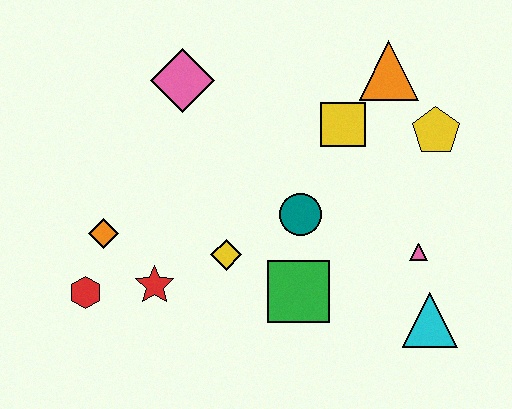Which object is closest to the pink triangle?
The cyan triangle is closest to the pink triangle.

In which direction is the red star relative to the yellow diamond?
The red star is to the left of the yellow diamond.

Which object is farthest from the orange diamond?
The yellow pentagon is farthest from the orange diamond.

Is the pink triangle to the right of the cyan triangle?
No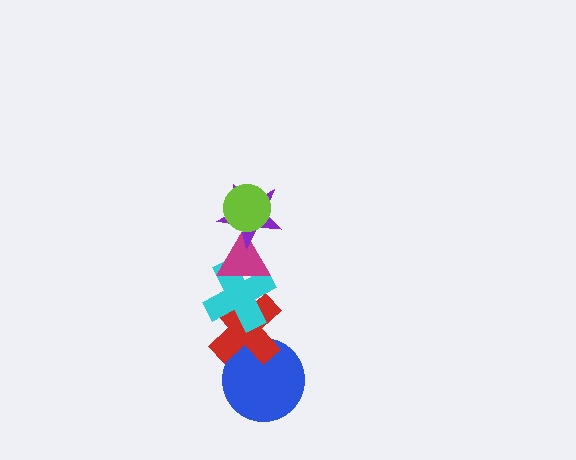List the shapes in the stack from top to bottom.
From top to bottom: the lime circle, the purple star, the magenta triangle, the cyan cross, the red cross, the blue circle.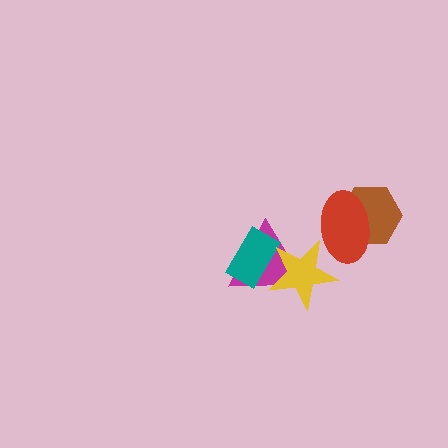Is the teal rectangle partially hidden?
Yes, it is partially covered by another shape.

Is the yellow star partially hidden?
Yes, it is partially covered by another shape.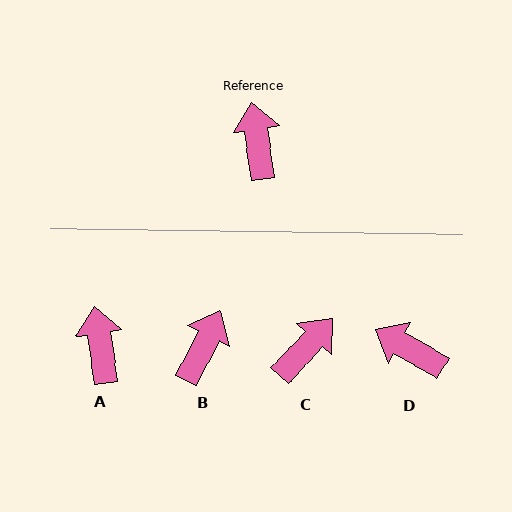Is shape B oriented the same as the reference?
No, it is off by about 35 degrees.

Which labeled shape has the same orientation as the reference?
A.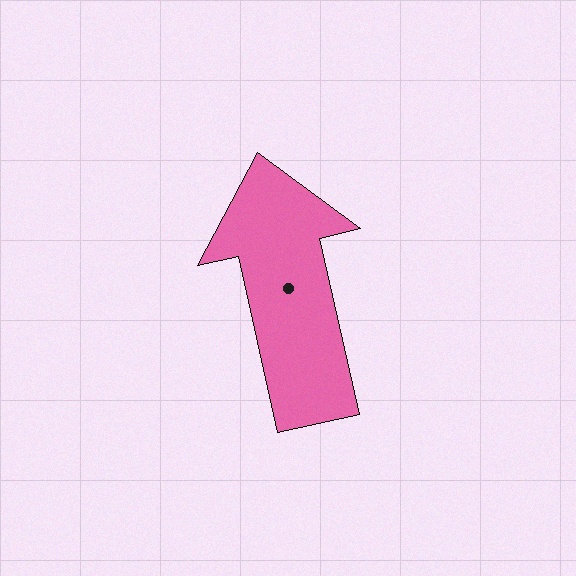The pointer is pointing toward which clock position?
Roughly 12 o'clock.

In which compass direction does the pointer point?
North.